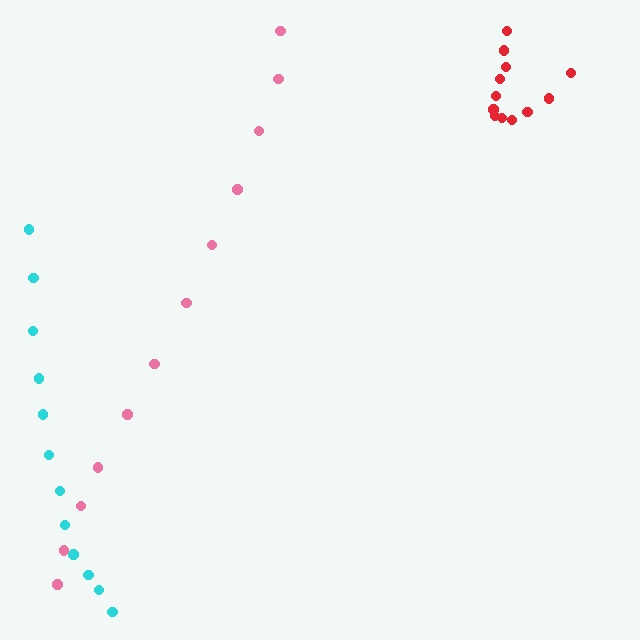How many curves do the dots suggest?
There are 3 distinct paths.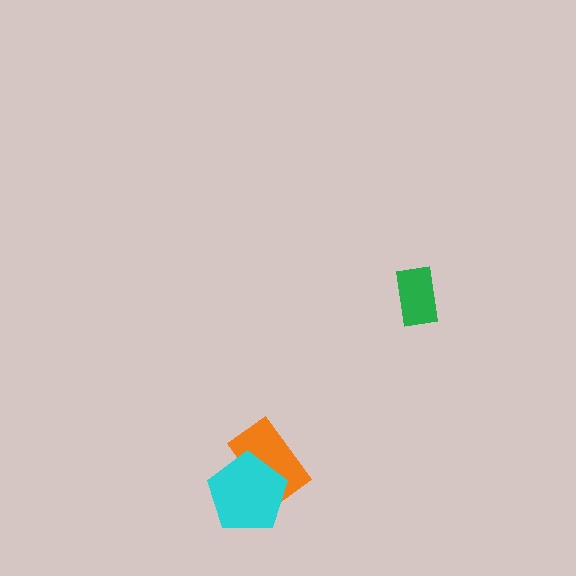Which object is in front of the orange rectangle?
The cyan pentagon is in front of the orange rectangle.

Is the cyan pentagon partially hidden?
No, no other shape covers it.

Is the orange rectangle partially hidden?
Yes, it is partially covered by another shape.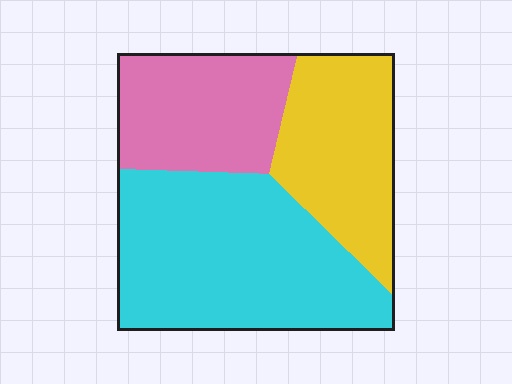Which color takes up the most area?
Cyan, at roughly 45%.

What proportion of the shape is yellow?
Yellow takes up between a quarter and a half of the shape.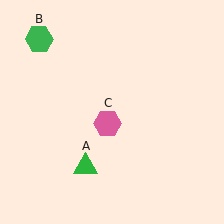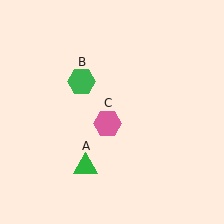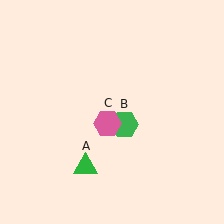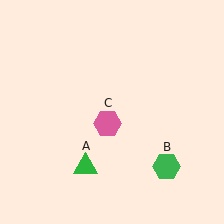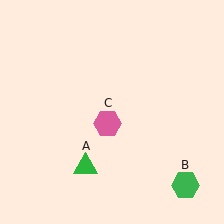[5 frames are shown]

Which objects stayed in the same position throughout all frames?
Green triangle (object A) and pink hexagon (object C) remained stationary.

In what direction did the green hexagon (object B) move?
The green hexagon (object B) moved down and to the right.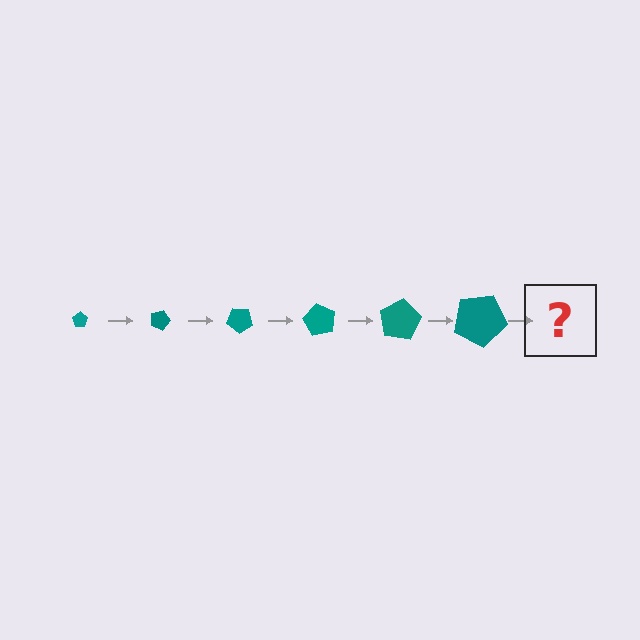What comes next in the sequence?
The next element should be a pentagon, larger than the previous one and rotated 120 degrees from the start.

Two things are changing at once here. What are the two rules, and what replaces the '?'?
The two rules are that the pentagon grows larger each step and it rotates 20 degrees each step. The '?' should be a pentagon, larger than the previous one and rotated 120 degrees from the start.